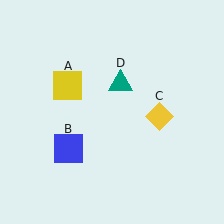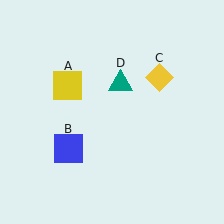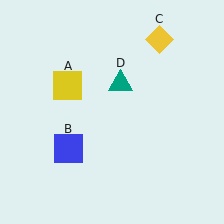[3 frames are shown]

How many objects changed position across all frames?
1 object changed position: yellow diamond (object C).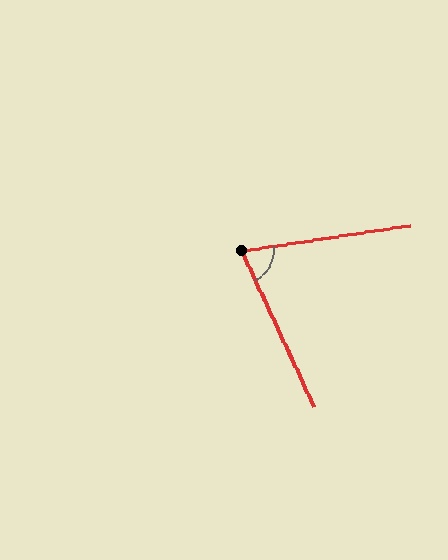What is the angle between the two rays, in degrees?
Approximately 74 degrees.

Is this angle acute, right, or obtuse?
It is acute.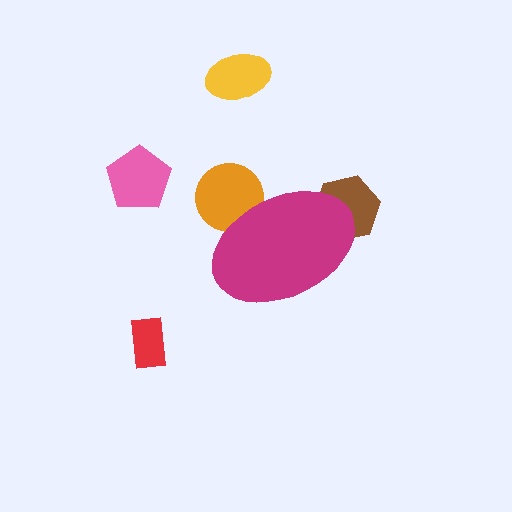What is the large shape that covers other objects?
A magenta ellipse.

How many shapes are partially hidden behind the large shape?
2 shapes are partially hidden.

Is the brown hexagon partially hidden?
Yes, the brown hexagon is partially hidden behind the magenta ellipse.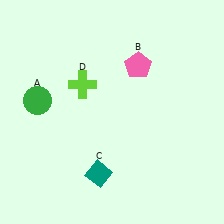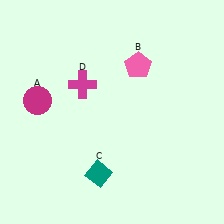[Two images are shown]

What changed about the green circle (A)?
In Image 1, A is green. In Image 2, it changed to magenta.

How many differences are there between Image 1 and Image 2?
There are 2 differences between the two images.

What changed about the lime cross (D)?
In Image 1, D is lime. In Image 2, it changed to magenta.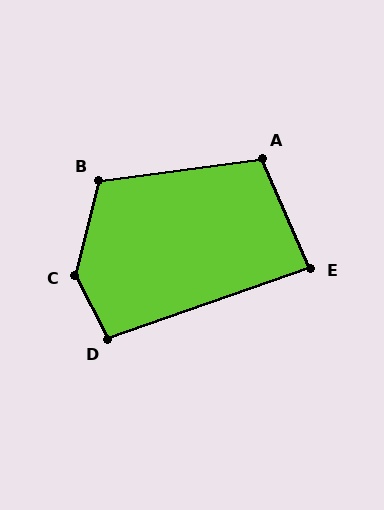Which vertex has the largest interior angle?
C, at approximately 138 degrees.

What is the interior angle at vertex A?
Approximately 106 degrees (obtuse).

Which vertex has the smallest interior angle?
E, at approximately 86 degrees.